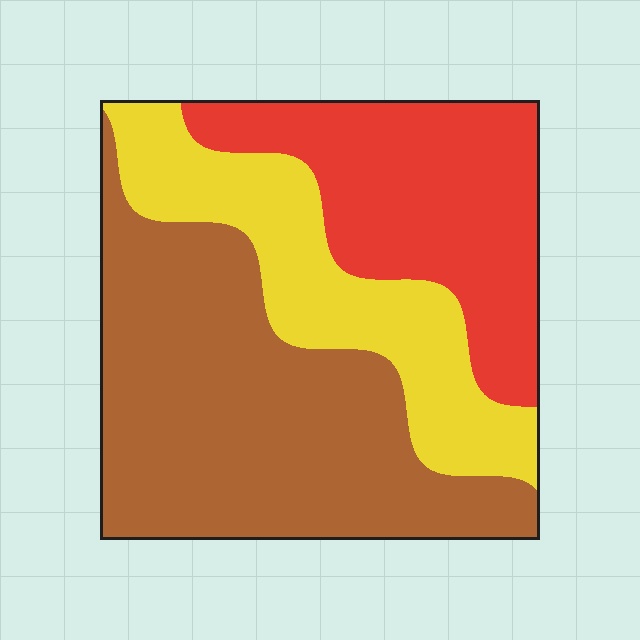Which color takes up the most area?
Brown, at roughly 45%.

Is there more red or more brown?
Brown.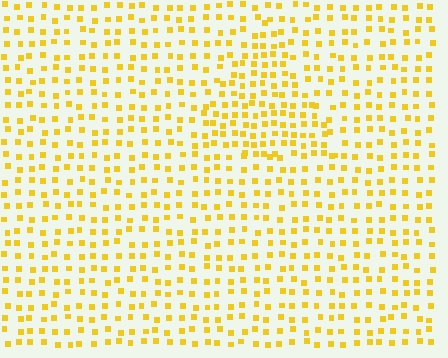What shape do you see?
I see a triangle.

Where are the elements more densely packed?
The elements are more densely packed inside the triangle boundary.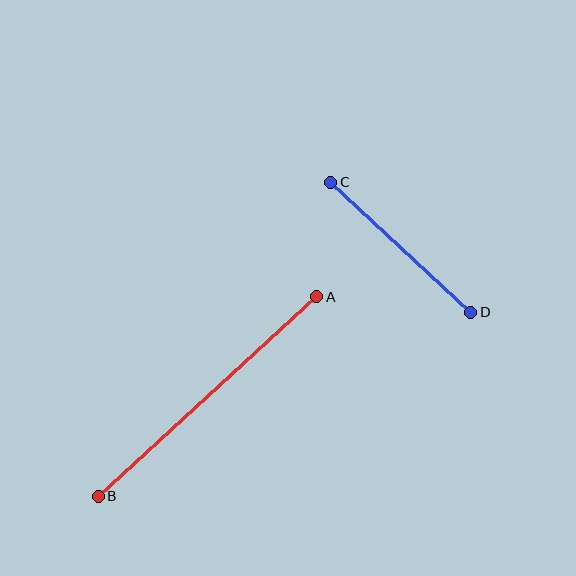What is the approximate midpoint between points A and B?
The midpoint is at approximately (207, 396) pixels.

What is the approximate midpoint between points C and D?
The midpoint is at approximately (401, 247) pixels.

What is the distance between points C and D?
The distance is approximately 191 pixels.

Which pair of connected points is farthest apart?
Points A and B are farthest apart.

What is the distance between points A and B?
The distance is approximately 296 pixels.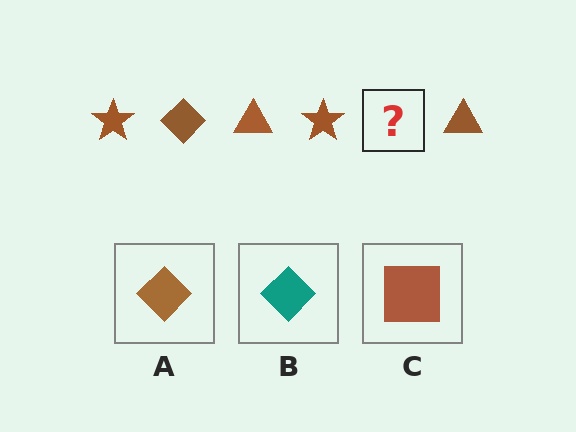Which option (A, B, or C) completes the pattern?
A.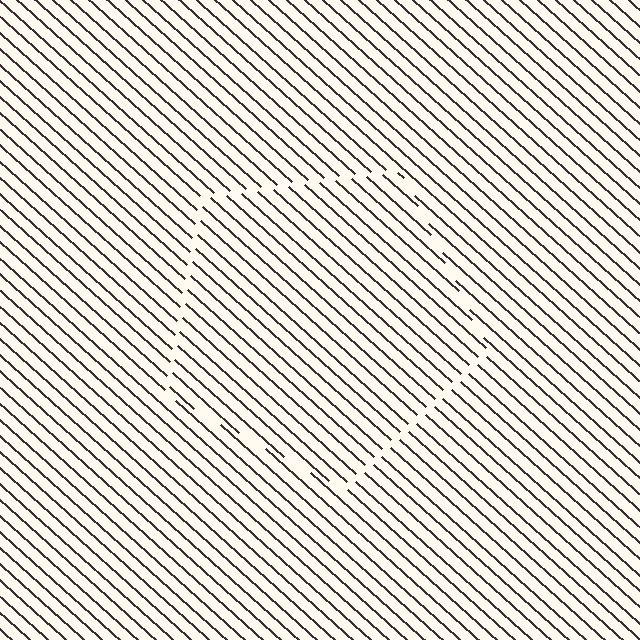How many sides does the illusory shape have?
5 sides — the line-ends trace a pentagon.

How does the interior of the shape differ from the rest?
The interior of the shape contains the same grating, shifted by half a period — the contour is defined by the phase discontinuity where line-ends from the inner and outer gratings abut.